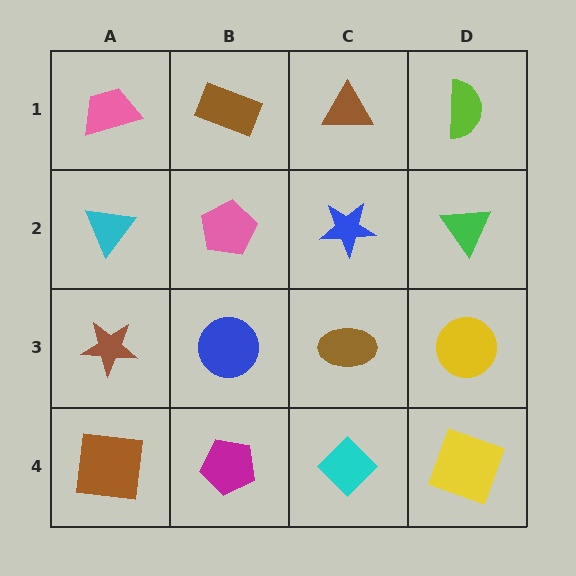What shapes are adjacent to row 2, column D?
A lime semicircle (row 1, column D), a yellow circle (row 3, column D), a blue star (row 2, column C).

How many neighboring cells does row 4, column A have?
2.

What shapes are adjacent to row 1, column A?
A cyan triangle (row 2, column A), a brown rectangle (row 1, column B).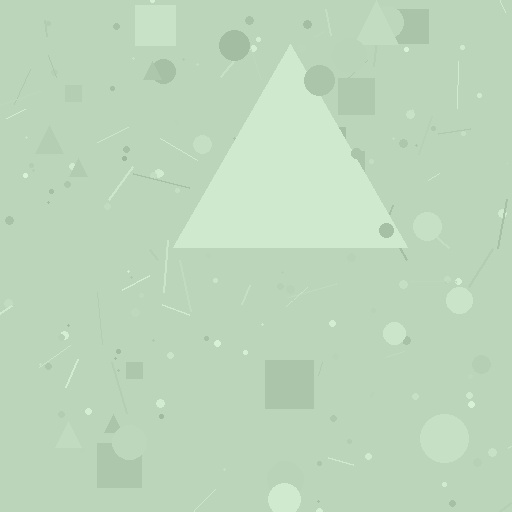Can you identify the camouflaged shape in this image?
The camouflaged shape is a triangle.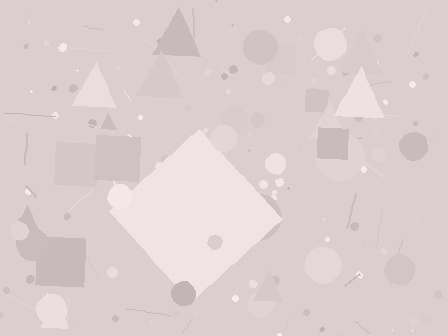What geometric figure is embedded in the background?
A diamond is embedded in the background.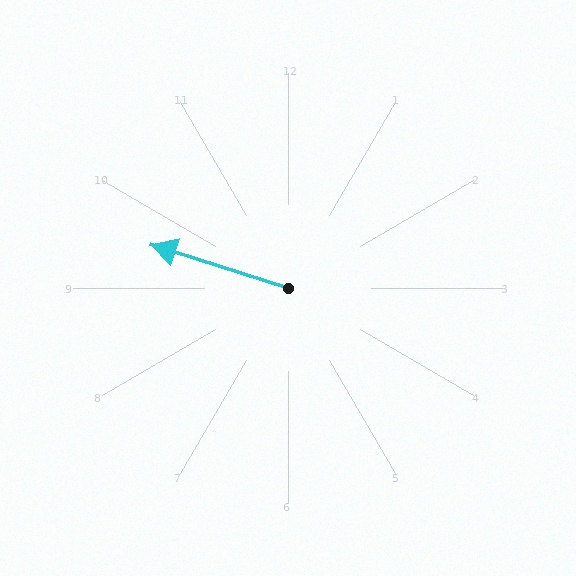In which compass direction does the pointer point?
West.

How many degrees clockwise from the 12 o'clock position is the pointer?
Approximately 288 degrees.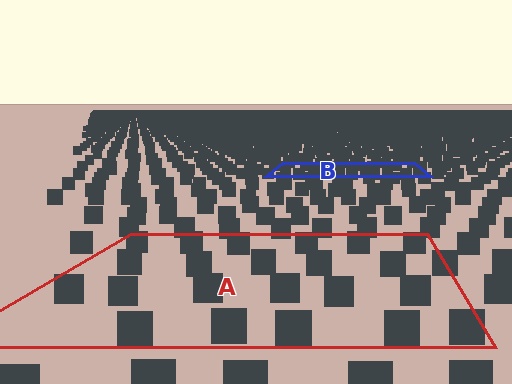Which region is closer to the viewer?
Region A is closer. The texture elements there are larger and more spread out.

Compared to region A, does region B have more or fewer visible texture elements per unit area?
Region B has more texture elements per unit area — they are packed more densely because it is farther away.